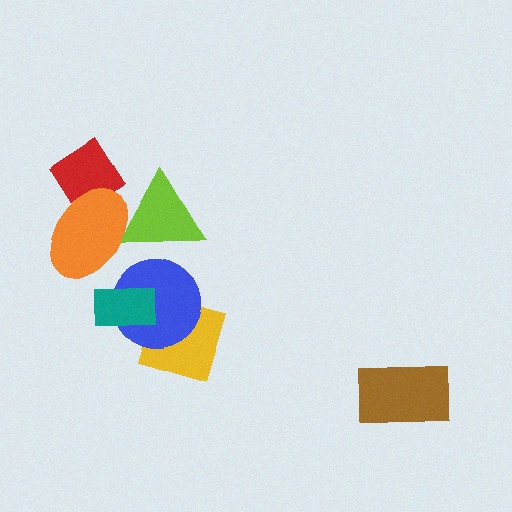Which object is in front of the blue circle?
The teal rectangle is in front of the blue circle.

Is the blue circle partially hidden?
Yes, it is partially covered by another shape.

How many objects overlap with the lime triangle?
1 object overlaps with the lime triangle.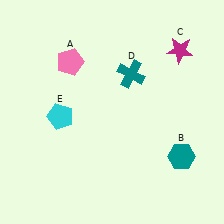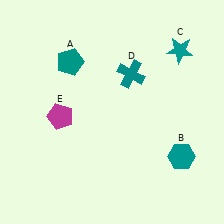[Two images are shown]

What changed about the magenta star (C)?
In Image 1, C is magenta. In Image 2, it changed to teal.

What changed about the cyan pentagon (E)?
In Image 1, E is cyan. In Image 2, it changed to magenta.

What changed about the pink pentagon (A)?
In Image 1, A is pink. In Image 2, it changed to teal.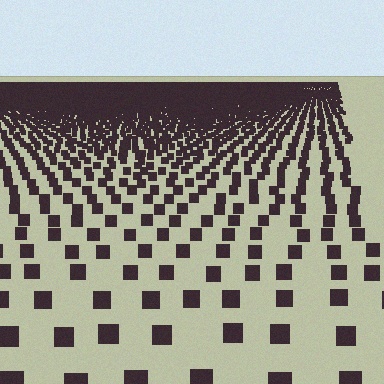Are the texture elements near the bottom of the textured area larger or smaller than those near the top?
Larger. Near the bottom, elements are closer to the viewer and appear at a bigger on-screen size.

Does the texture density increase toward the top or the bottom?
Density increases toward the top.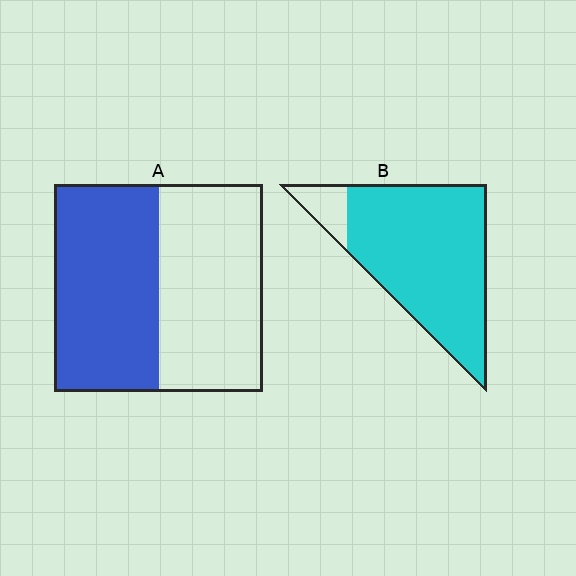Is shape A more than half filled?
Roughly half.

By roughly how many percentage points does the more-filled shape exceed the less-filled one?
By roughly 40 percentage points (B over A).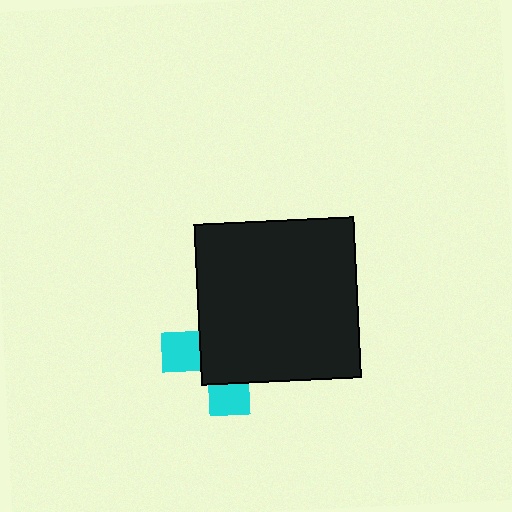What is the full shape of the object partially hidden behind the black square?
The partially hidden object is a cyan cross.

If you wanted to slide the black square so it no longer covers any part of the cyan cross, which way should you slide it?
Slide it toward the upper-right — that is the most direct way to separate the two shapes.